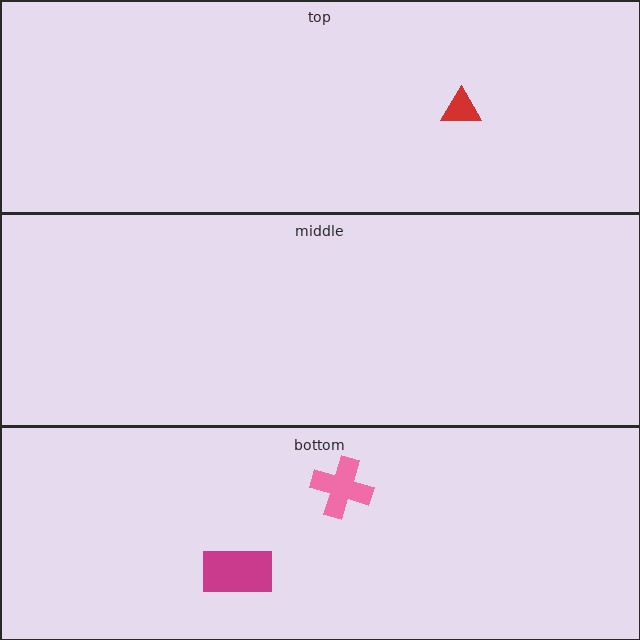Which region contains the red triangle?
The top region.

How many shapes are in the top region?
1.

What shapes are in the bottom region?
The magenta rectangle, the pink cross.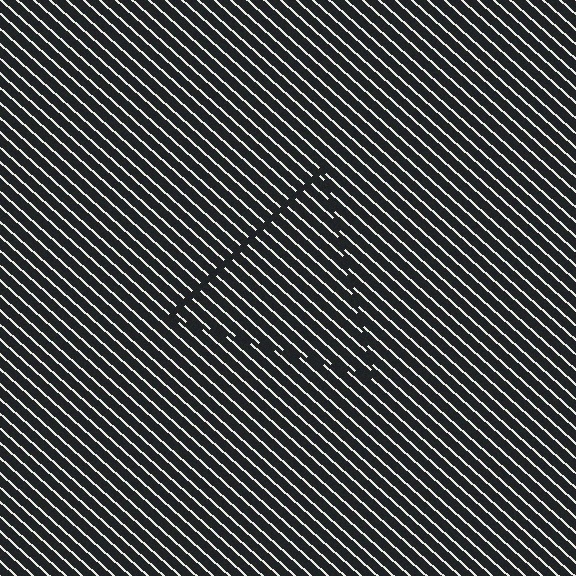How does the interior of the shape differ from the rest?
The interior of the shape contains the same grating, shifted by half a period — the contour is defined by the phase discontinuity where line-ends from the inner and outer gratings abut.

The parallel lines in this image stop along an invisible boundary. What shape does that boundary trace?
An illusory triangle. The interior of the shape contains the same grating, shifted by half a period — the contour is defined by the phase discontinuity where line-ends from the inner and outer gratings abut.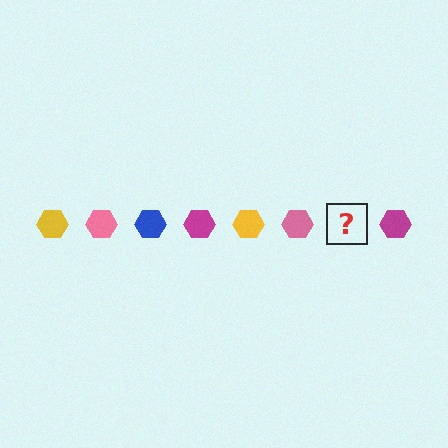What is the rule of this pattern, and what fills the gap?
The rule is that the pattern cycles through yellow, pink, blue, magenta hexagons. The gap should be filled with a blue hexagon.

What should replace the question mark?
The question mark should be replaced with a blue hexagon.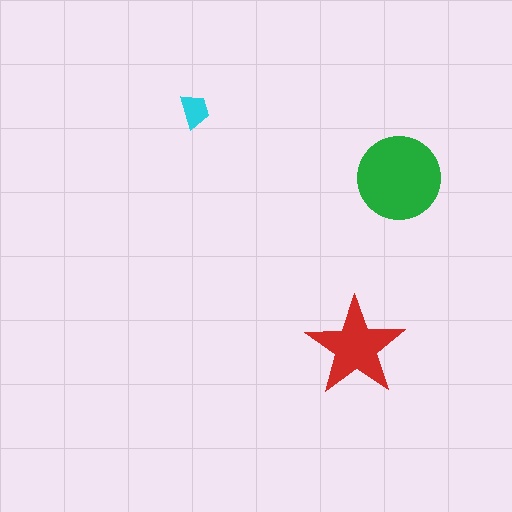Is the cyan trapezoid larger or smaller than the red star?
Smaller.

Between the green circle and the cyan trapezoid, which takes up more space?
The green circle.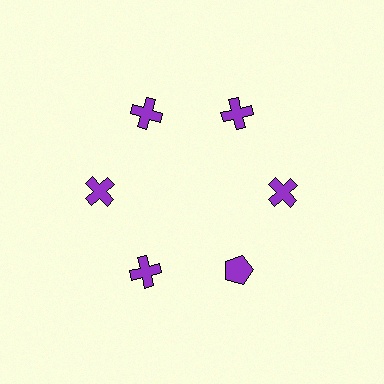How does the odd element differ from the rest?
It has a different shape: pentagon instead of cross.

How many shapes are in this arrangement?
There are 6 shapes arranged in a ring pattern.